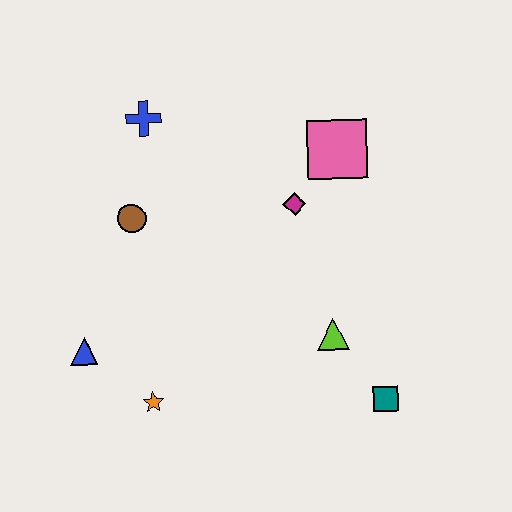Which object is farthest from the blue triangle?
The pink square is farthest from the blue triangle.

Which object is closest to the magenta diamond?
The pink square is closest to the magenta diamond.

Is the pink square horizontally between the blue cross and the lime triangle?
No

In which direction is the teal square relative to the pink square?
The teal square is below the pink square.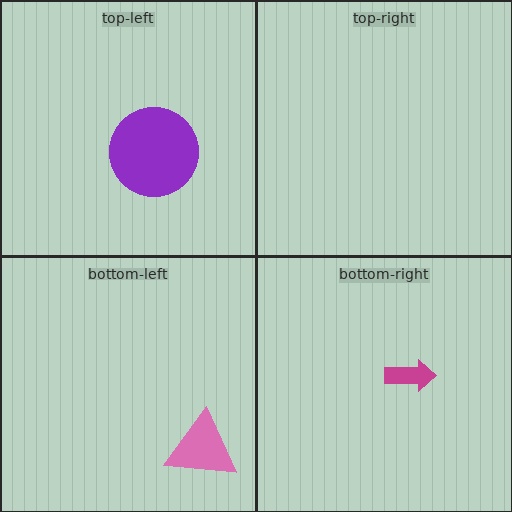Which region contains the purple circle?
The top-left region.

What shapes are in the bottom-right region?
The magenta arrow.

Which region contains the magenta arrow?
The bottom-right region.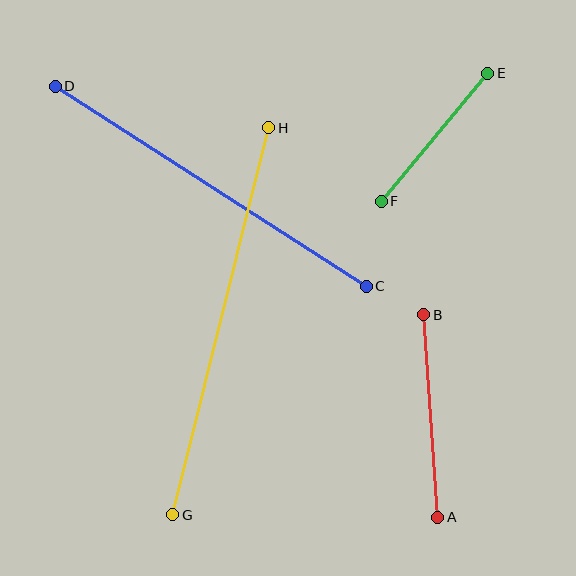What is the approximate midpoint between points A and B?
The midpoint is at approximately (431, 416) pixels.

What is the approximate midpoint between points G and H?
The midpoint is at approximately (221, 321) pixels.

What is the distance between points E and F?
The distance is approximately 166 pixels.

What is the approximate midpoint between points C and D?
The midpoint is at approximately (211, 186) pixels.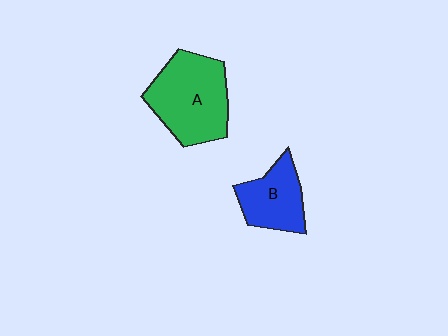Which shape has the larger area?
Shape A (green).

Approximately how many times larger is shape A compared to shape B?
Approximately 1.6 times.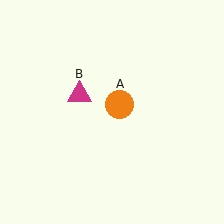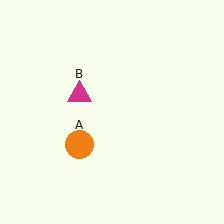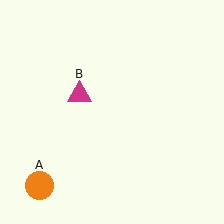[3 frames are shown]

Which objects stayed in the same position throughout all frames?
Magenta triangle (object B) remained stationary.